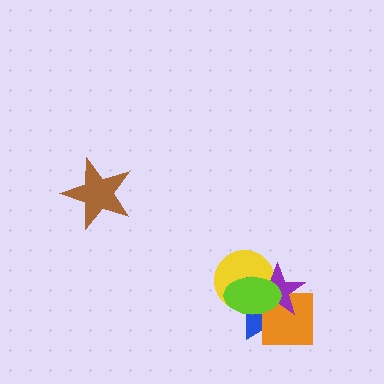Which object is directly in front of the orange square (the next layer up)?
The purple star is directly in front of the orange square.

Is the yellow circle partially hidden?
Yes, it is partially covered by another shape.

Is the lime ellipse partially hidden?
No, no other shape covers it.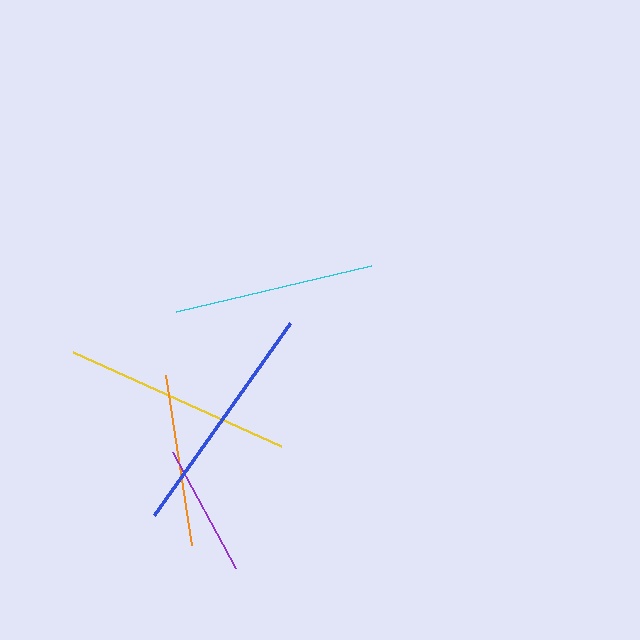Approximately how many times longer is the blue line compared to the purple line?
The blue line is approximately 1.8 times the length of the purple line.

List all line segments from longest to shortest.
From longest to shortest: blue, yellow, cyan, orange, purple.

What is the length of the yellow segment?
The yellow segment is approximately 228 pixels long.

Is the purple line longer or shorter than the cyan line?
The cyan line is longer than the purple line.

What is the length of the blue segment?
The blue segment is approximately 235 pixels long.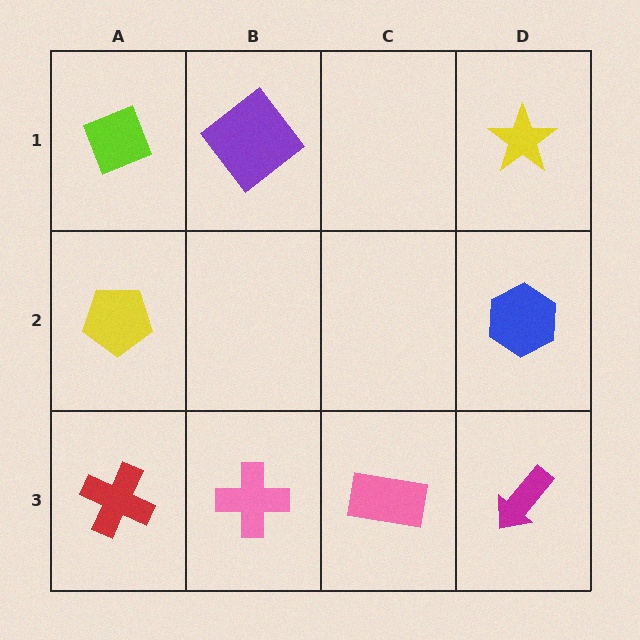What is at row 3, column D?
A magenta arrow.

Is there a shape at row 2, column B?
No, that cell is empty.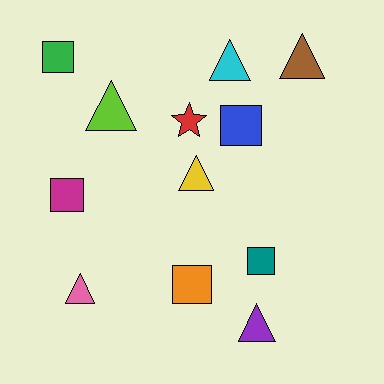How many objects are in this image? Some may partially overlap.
There are 12 objects.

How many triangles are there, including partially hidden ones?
There are 6 triangles.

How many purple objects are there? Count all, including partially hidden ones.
There is 1 purple object.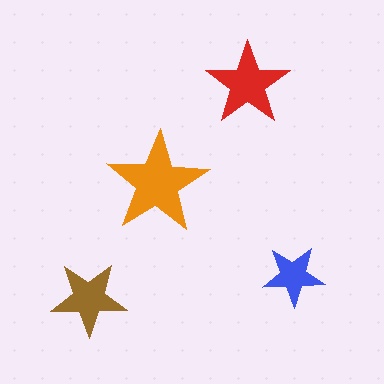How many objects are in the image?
There are 4 objects in the image.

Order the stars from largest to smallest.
the orange one, the red one, the brown one, the blue one.